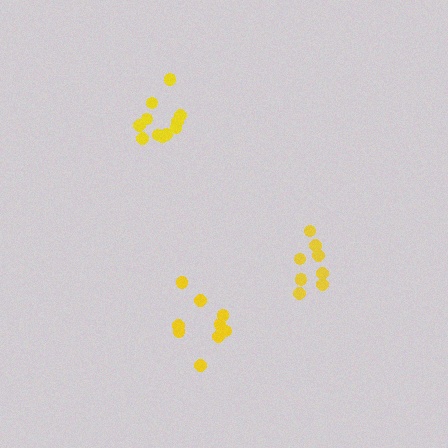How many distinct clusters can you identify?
There are 3 distinct clusters.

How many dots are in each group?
Group 1: 8 dots, Group 2: 11 dots, Group 3: 9 dots (28 total).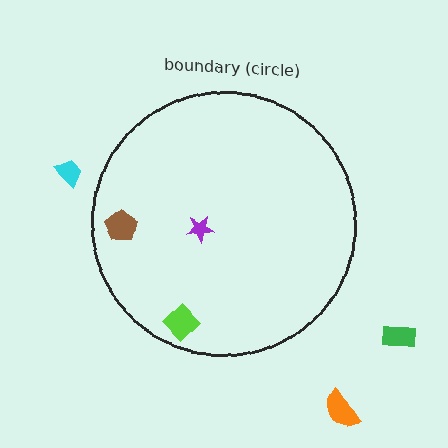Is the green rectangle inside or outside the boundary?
Outside.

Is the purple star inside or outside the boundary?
Inside.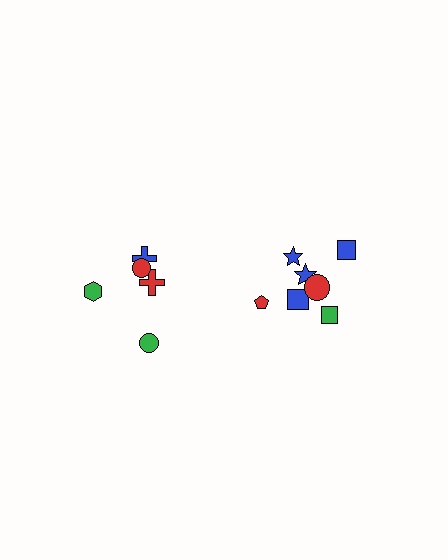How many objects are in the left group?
There are 5 objects.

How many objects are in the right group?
There are 8 objects.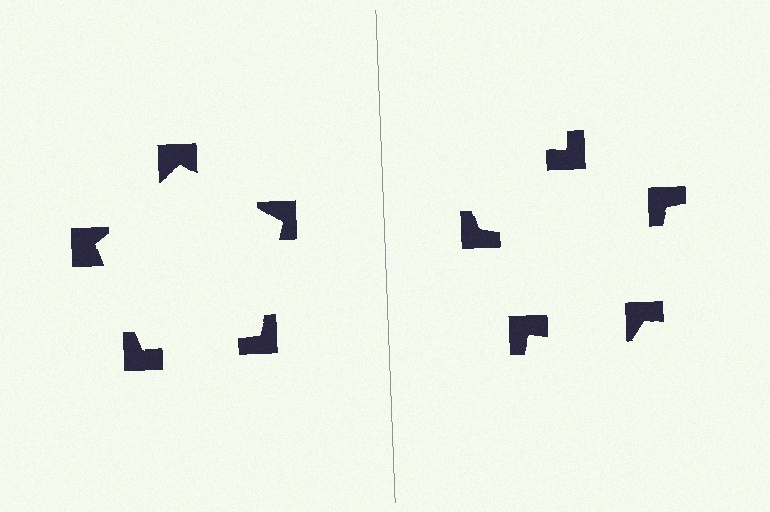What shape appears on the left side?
An illusory pentagon.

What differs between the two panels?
The notched squares are positioned identically on both sides; only the wedge orientations differ. On the left they align to a pentagon; on the right they are misaligned.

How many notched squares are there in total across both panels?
10 — 5 on each side.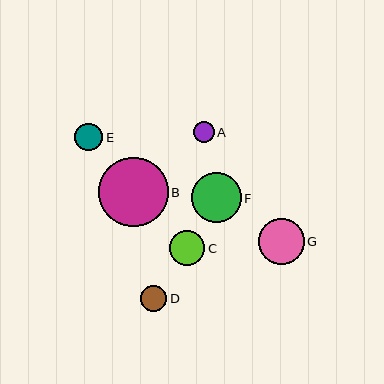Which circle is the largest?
Circle B is the largest with a size of approximately 70 pixels.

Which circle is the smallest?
Circle A is the smallest with a size of approximately 21 pixels.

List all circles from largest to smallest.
From largest to smallest: B, F, G, C, E, D, A.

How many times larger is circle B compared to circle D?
Circle B is approximately 2.7 times the size of circle D.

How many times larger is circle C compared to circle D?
Circle C is approximately 1.4 times the size of circle D.